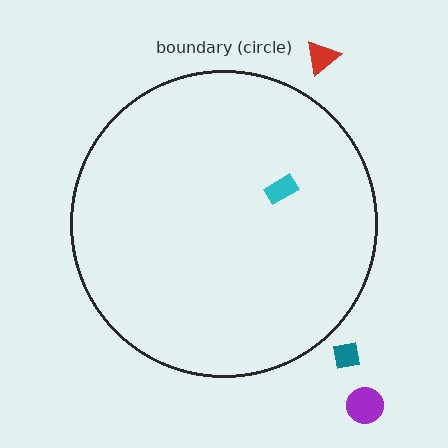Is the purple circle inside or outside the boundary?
Outside.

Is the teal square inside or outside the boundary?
Outside.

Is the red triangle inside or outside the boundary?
Outside.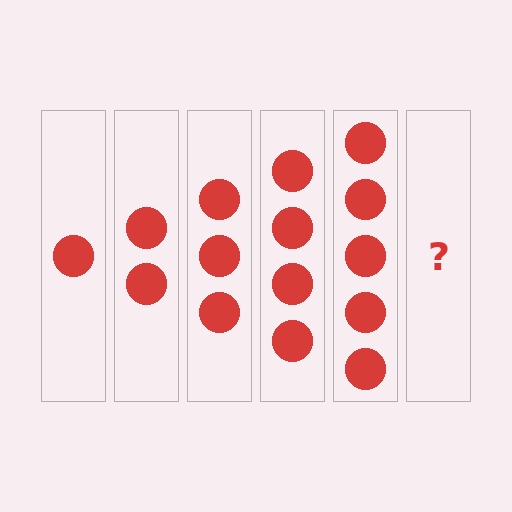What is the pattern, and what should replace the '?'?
The pattern is that each step adds one more circle. The '?' should be 6 circles.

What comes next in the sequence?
The next element should be 6 circles.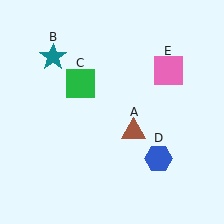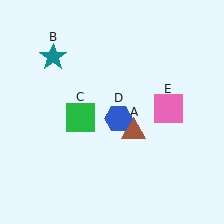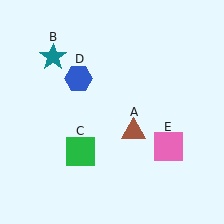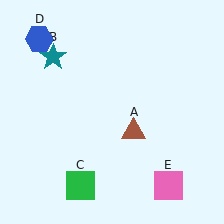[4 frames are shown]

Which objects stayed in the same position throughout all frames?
Brown triangle (object A) and teal star (object B) remained stationary.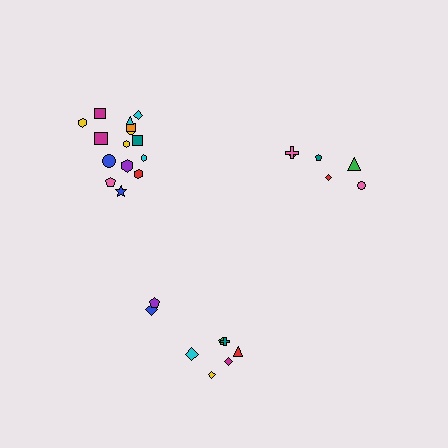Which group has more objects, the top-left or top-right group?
The top-left group.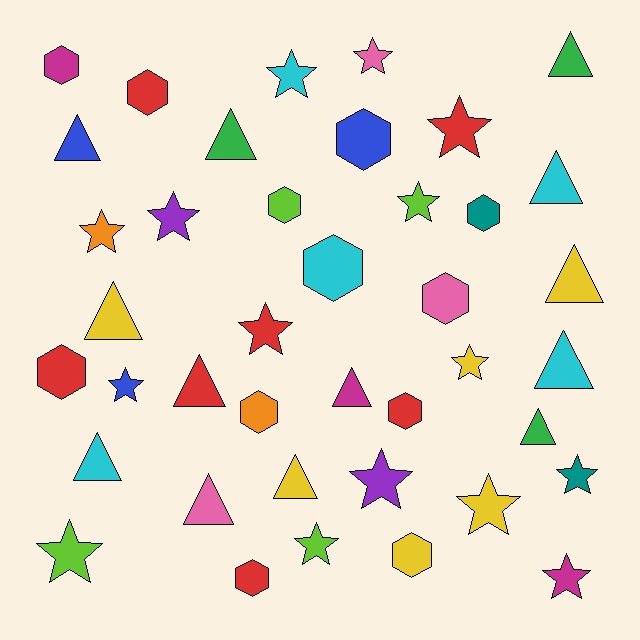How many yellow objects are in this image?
There are 6 yellow objects.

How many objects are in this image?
There are 40 objects.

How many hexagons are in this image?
There are 12 hexagons.